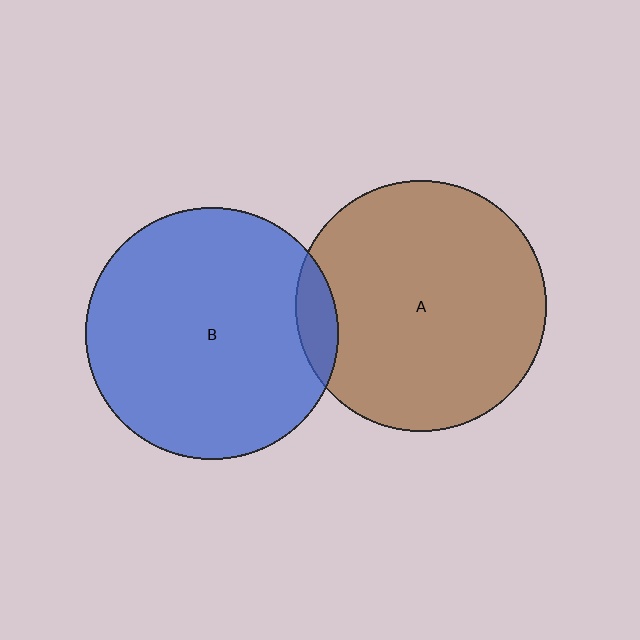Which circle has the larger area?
Circle B (blue).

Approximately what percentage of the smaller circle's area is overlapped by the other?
Approximately 10%.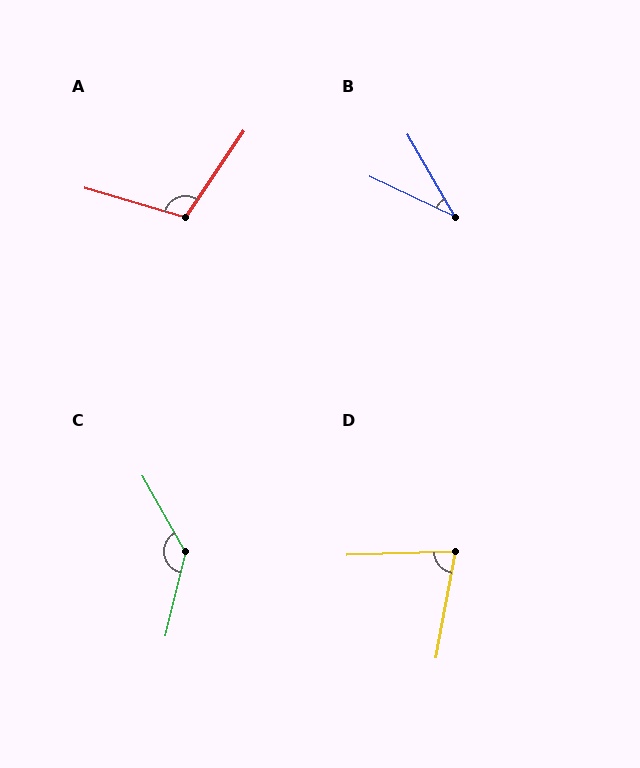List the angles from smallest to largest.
B (35°), D (78°), A (108°), C (137°).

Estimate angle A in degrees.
Approximately 108 degrees.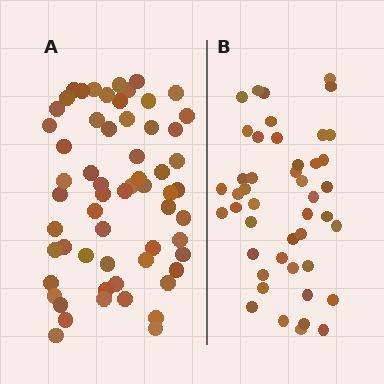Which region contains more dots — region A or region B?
Region A (the left region) has more dots.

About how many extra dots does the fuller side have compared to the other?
Region A has approximately 15 more dots than region B.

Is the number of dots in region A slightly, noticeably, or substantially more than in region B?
Region A has noticeably more, but not dramatically so. The ratio is roughly 1.3 to 1.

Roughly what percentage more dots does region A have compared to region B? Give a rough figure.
About 35% more.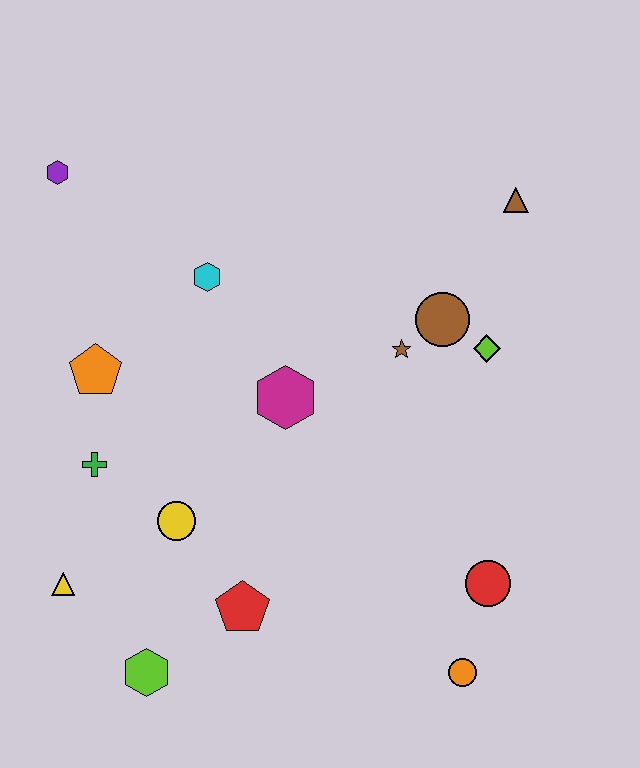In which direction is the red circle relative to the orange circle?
The red circle is above the orange circle.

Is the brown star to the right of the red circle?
No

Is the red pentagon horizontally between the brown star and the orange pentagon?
Yes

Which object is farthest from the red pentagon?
The brown triangle is farthest from the red pentagon.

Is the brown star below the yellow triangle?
No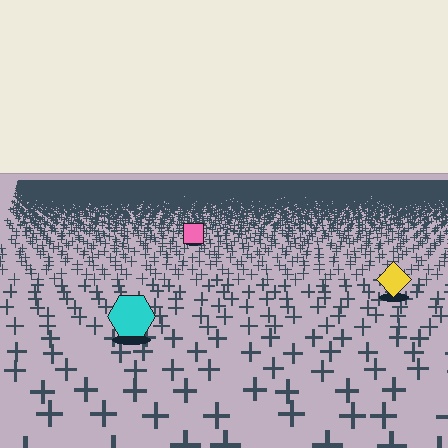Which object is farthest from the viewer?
The pink square is farthest from the viewer. It appears smaller and the ground texture around it is denser.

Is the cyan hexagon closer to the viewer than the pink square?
Yes. The cyan hexagon is closer — you can tell from the texture gradient: the ground texture is coarser near it.